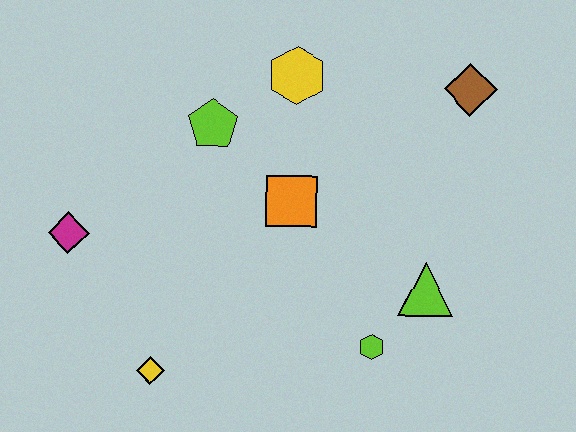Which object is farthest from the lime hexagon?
The magenta diamond is farthest from the lime hexagon.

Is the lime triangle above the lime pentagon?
No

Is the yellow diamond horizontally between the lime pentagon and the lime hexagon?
No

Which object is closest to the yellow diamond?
The magenta diamond is closest to the yellow diamond.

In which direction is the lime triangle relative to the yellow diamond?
The lime triangle is to the right of the yellow diamond.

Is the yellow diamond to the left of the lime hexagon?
Yes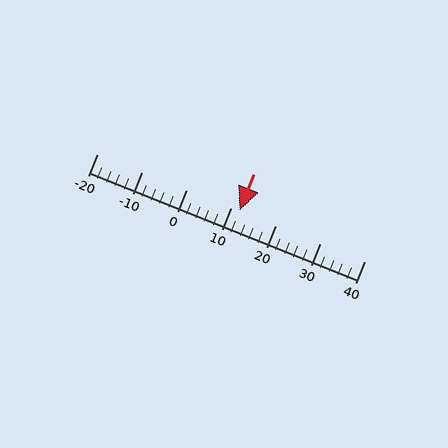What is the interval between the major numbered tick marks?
The major tick marks are spaced 10 units apart.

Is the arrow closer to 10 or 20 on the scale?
The arrow is closer to 10.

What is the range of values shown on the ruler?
The ruler shows values from -20 to 40.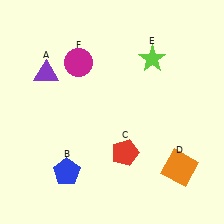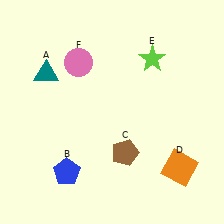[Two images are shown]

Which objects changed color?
A changed from purple to teal. C changed from red to brown. F changed from magenta to pink.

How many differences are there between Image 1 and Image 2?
There are 3 differences between the two images.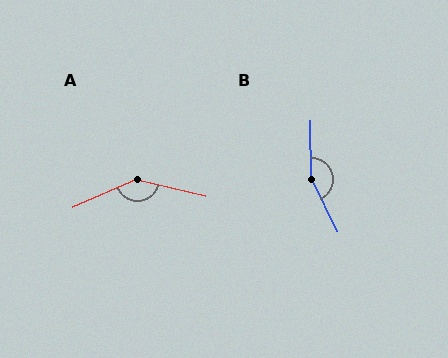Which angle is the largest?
B, at approximately 155 degrees.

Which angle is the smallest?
A, at approximately 142 degrees.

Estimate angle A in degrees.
Approximately 142 degrees.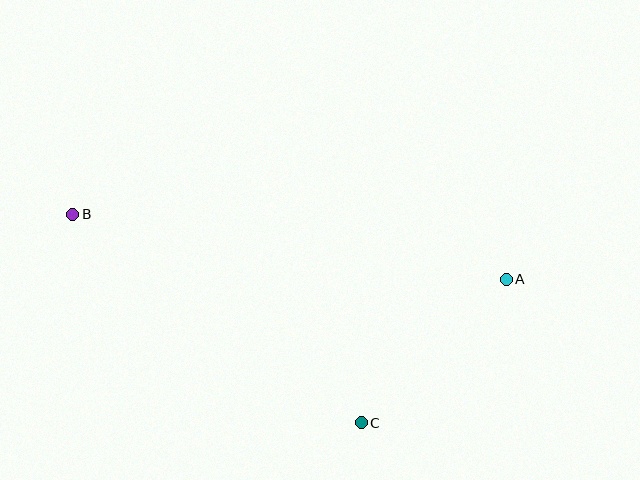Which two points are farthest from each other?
Points A and B are farthest from each other.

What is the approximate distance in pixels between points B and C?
The distance between B and C is approximately 356 pixels.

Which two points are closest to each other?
Points A and C are closest to each other.